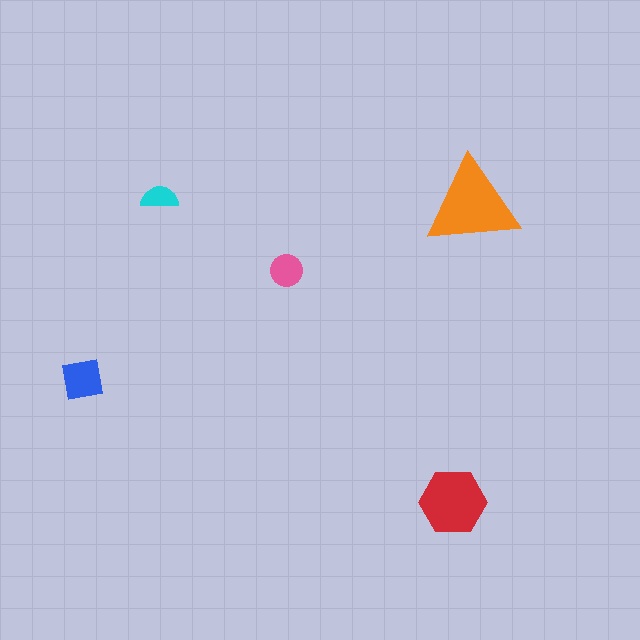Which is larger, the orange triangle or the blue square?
The orange triangle.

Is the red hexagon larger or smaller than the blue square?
Larger.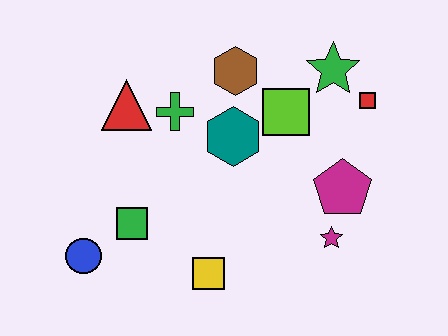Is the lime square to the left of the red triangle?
No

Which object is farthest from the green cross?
The magenta star is farthest from the green cross.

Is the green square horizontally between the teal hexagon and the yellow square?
No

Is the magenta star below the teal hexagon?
Yes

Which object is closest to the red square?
The green star is closest to the red square.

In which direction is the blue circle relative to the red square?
The blue circle is to the left of the red square.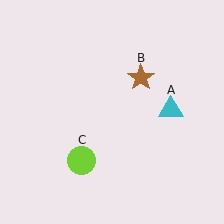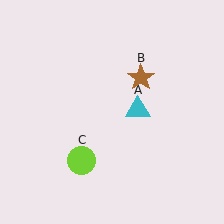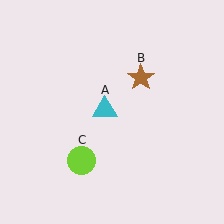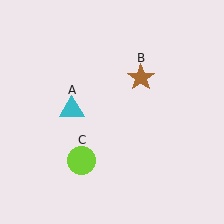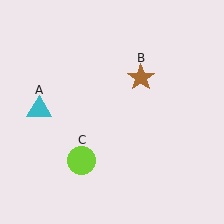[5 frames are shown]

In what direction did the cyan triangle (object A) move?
The cyan triangle (object A) moved left.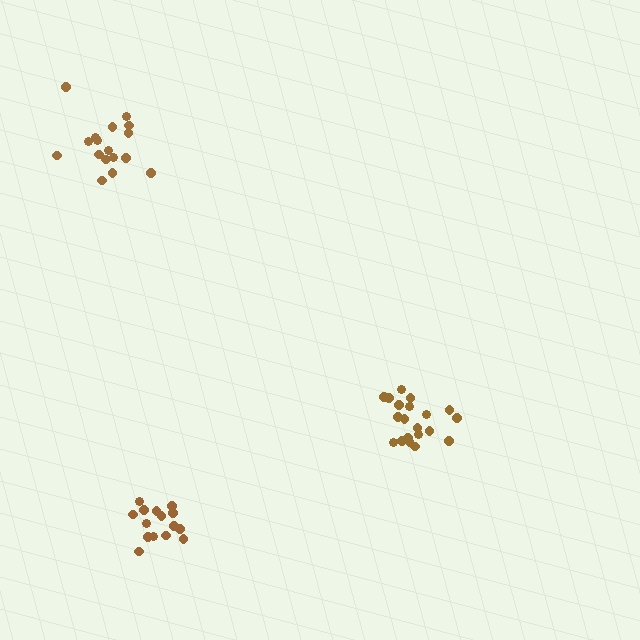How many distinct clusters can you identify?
There are 3 distinct clusters.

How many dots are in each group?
Group 1: 17 dots, Group 2: 21 dots, Group 3: 15 dots (53 total).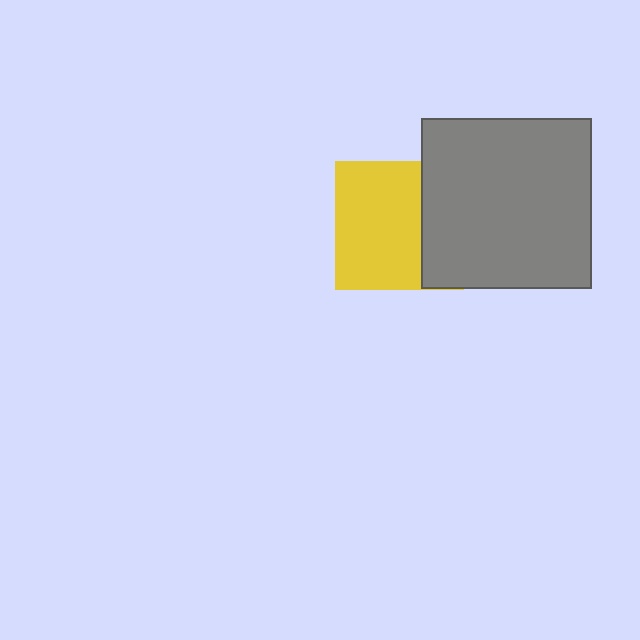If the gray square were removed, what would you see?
You would see the complete yellow square.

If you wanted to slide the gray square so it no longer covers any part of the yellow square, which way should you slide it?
Slide it right — that is the most direct way to separate the two shapes.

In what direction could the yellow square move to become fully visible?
The yellow square could move left. That would shift it out from behind the gray square entirely.